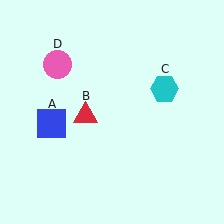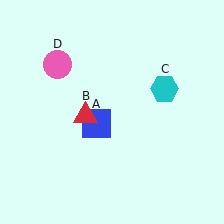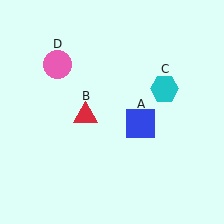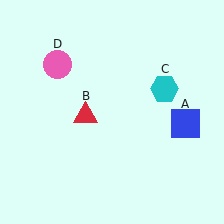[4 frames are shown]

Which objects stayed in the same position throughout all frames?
Red triangle (object B) and cyan hexagon (object C) and pink circle (object D) remained stationary.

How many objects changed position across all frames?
1 object changed position: blue square (object A).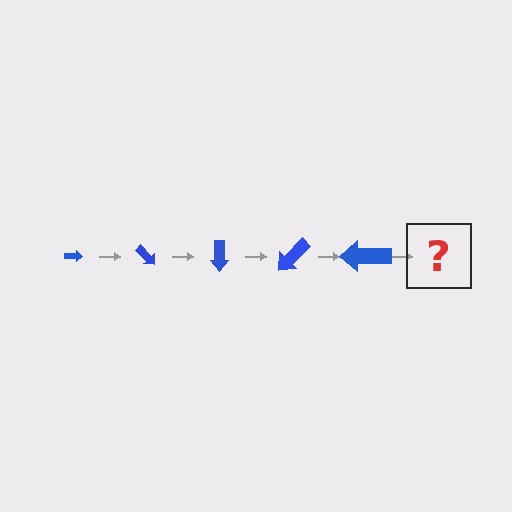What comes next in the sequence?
The next element should be an arrow, larger than the previous one and rotated 225 degrees from the start.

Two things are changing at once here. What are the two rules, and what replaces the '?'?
The two rules are that the arrow grows larger each step and it rotates 45 degrees each step. The '?' should be an arrow, larger than the previous one and rotated 225 degrees from the start.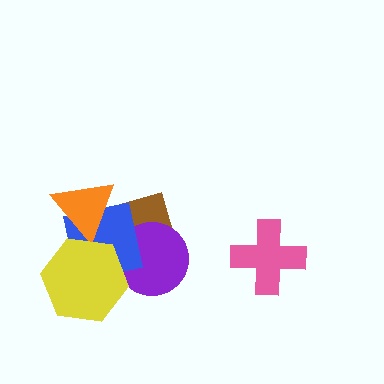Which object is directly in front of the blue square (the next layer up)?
The orange triangle is directly in front of the blue square.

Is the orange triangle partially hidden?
Yes, it is partially covered by another shape.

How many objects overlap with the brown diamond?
3 objects overlap with the brown diamond.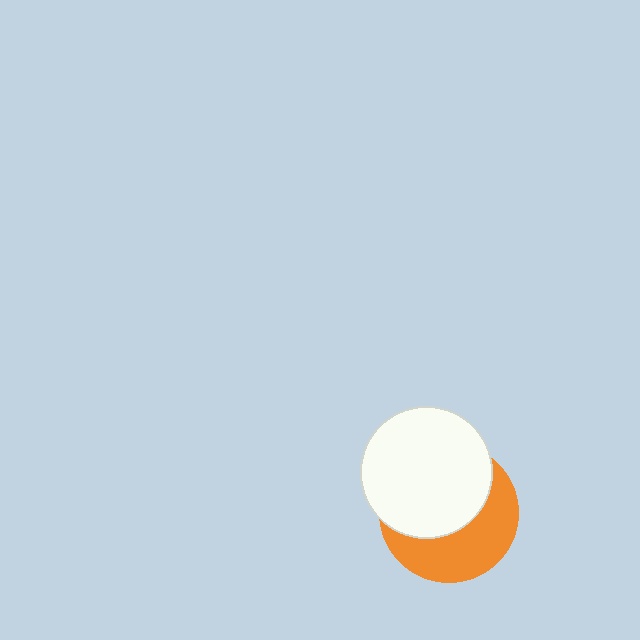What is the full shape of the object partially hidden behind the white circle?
The partially hidden object is an orange circle.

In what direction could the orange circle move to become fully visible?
The orange circle could move down. That would shift it out from behind the white circle entirely.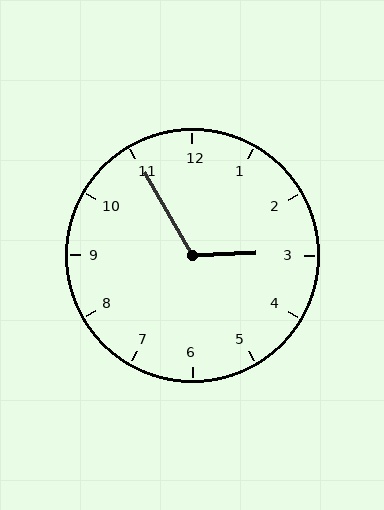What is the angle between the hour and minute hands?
Approximately 118 degrees.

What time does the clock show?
2:55.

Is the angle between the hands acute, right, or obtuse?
It is obtuse.